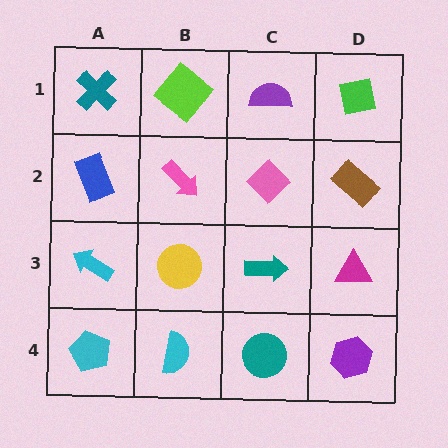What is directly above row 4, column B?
A yellow circle.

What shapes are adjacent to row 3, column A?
A blue rectangle (row 2, column A), a cyan pentagon (row 4, column A), a yellow circle (row 3, column B).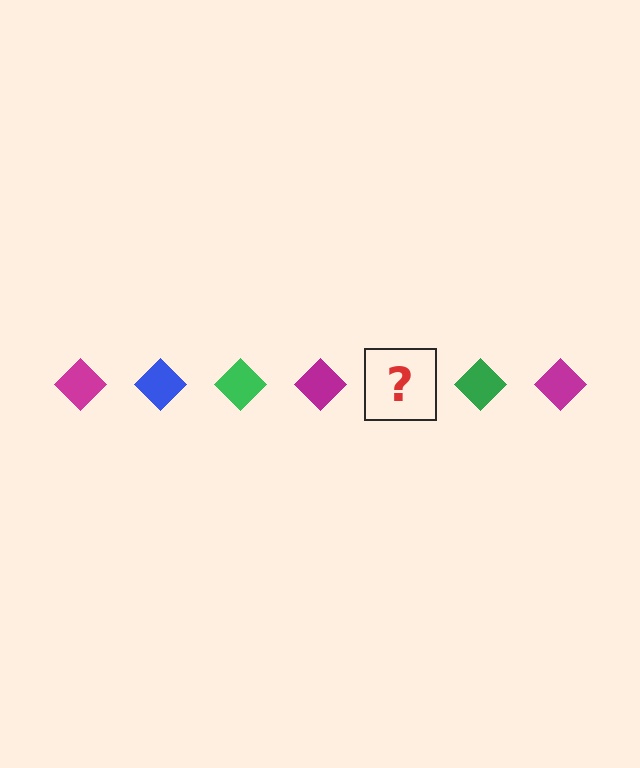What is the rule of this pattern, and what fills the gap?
The rule is that the pattern cycles through magenta, blue, green diamonds. The gap should be filled with a blue diamond.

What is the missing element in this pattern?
The missing element is a blue diamond.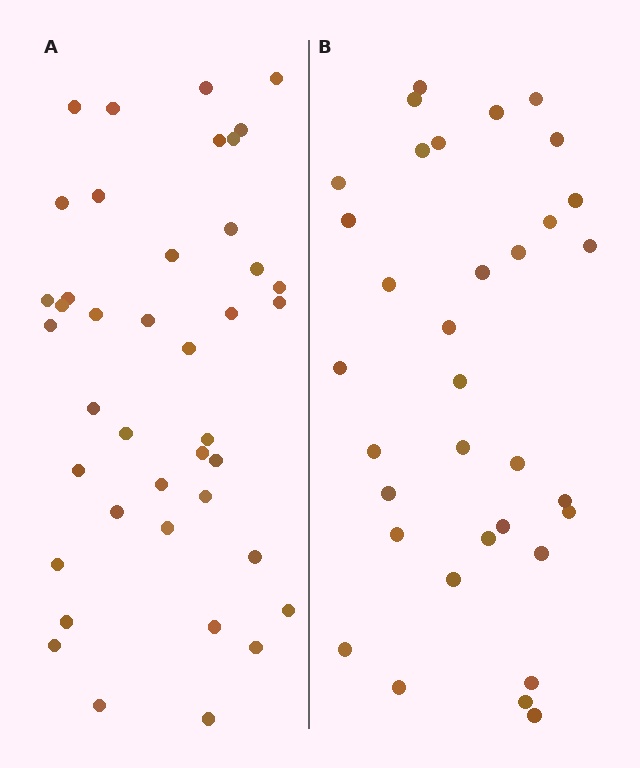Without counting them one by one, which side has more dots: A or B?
Region A (the left region) has more dots.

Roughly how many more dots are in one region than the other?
Region A has roughly 8 or so more dots than region B.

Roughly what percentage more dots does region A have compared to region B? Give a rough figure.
About 20% more.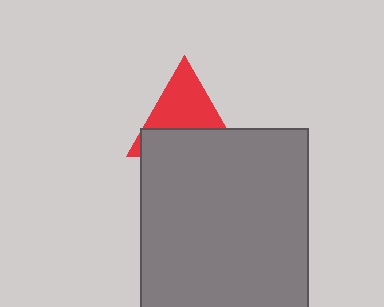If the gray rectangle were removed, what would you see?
You would see the complete red triangle.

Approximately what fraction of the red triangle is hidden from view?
Roughly 47% of the red triangle is hidden behind the gray rectangle.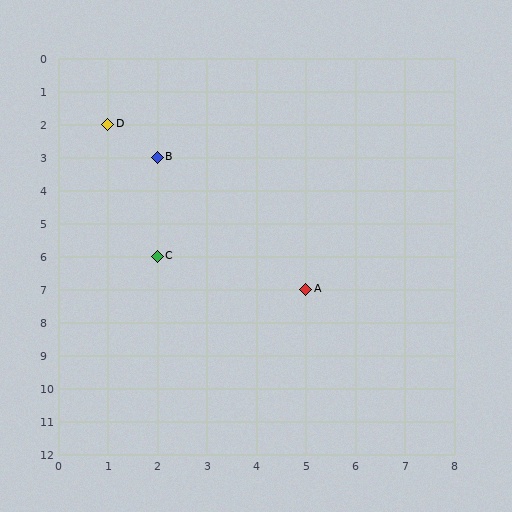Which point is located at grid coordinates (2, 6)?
Point C is at (2, 6).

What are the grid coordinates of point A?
Point A is at grid coordinates (5, 7).